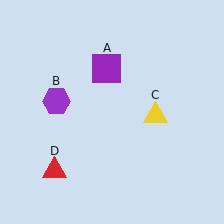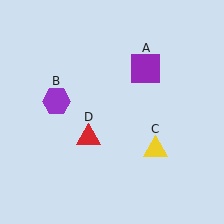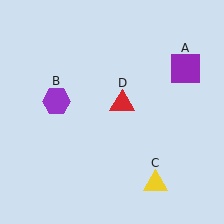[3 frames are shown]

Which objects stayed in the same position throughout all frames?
Purple hexagon (object B) remained stationary.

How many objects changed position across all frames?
3 objects changed position: purple square (object A), yellow triangle (object C), red triangle (object D).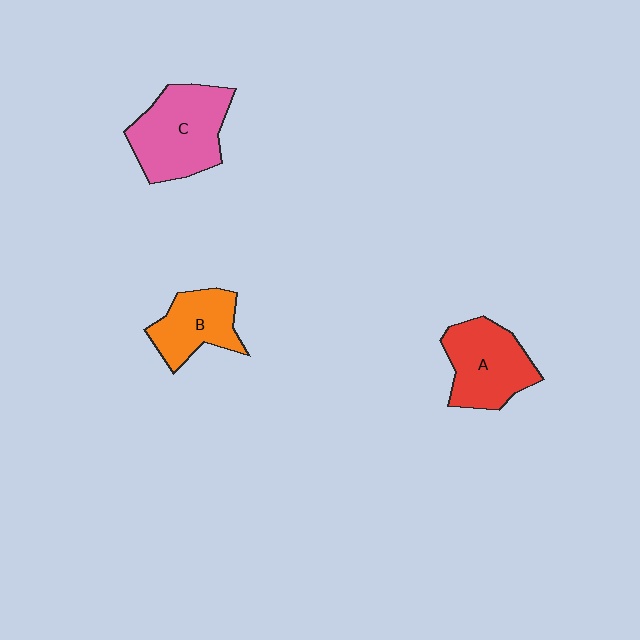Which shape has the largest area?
Shape C (pink).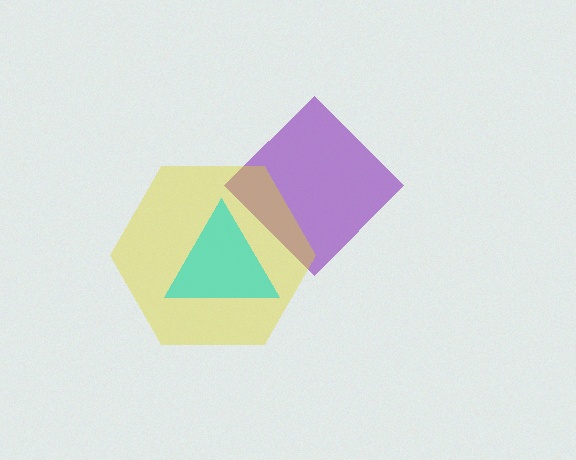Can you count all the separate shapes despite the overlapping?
Yes, there are 3 separate shapes.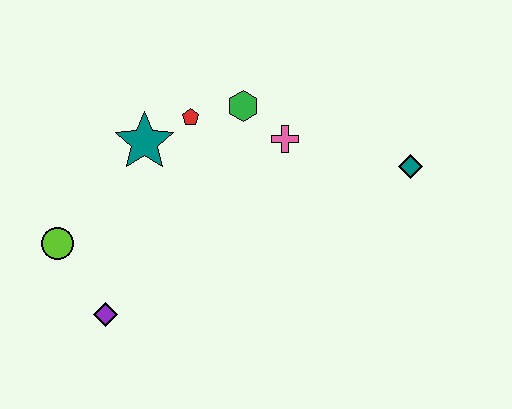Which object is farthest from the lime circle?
The teal diamond is farthest from the lime circle.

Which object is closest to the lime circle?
The purple diamond is closest to the lime circle.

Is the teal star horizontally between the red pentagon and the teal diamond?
No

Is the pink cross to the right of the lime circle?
Yes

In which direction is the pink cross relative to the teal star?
The pink cross is to the right of the teal star.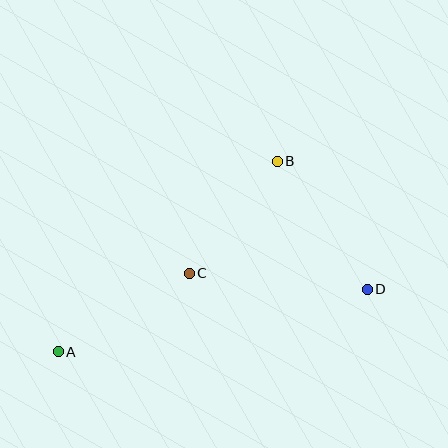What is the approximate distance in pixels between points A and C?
The distance between A and C is approximately 153 pixels.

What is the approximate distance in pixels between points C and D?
The distance between C and D is approximately 179 pixels.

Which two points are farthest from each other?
Points A and D are farthest from each other.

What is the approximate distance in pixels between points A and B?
The distance between A and B is approximately 290 pixels.